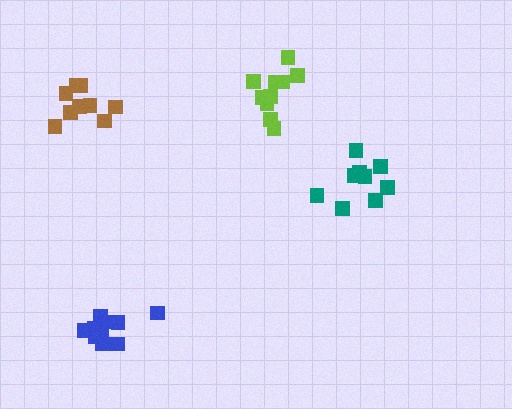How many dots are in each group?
Group 1: 10 dots, Group 2: 10 dots, Group 3: 9 dots, Group 4: 9 dots (38 total).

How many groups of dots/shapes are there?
There are 4 groups.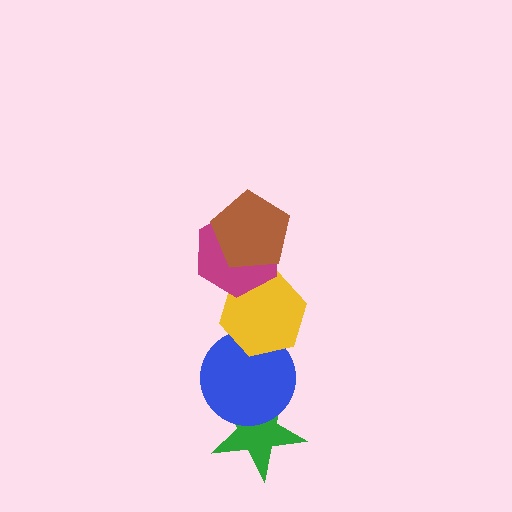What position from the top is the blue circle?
The blue circle is 4th from the top.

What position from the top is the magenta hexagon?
The magenta hexagon is 2nd from the top.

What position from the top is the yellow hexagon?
The yellow hexagon is 3rd from the top.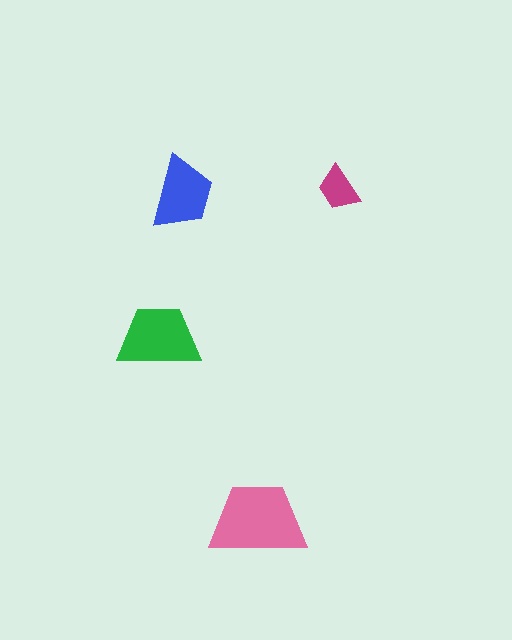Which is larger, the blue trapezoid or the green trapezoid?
The green one.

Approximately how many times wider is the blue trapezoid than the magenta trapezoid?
About 1.5 times wider.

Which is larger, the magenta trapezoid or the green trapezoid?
The green one.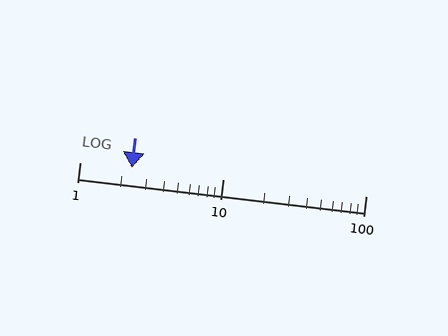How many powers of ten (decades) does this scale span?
The scale spans 2 decades, from 1 to 100.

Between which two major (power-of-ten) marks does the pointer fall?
The pointer is between 1 and 10.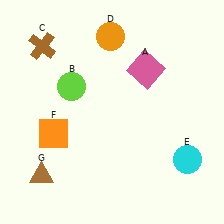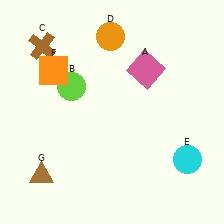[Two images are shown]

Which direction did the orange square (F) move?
The orange square (F) moved up.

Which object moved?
The orange square (F) moved up.